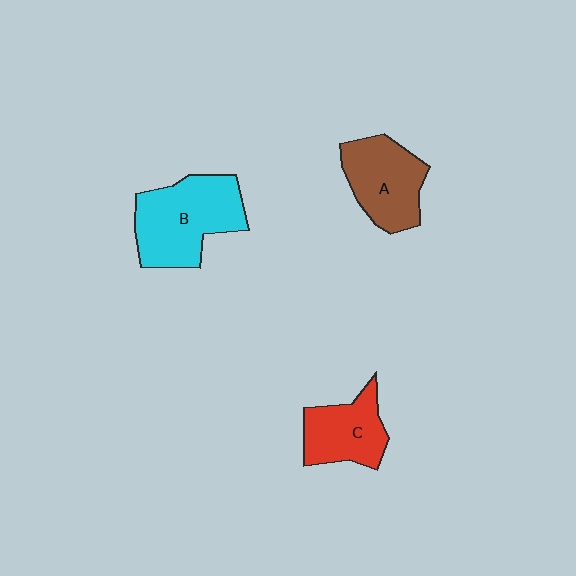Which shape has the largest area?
Shape B (cyan).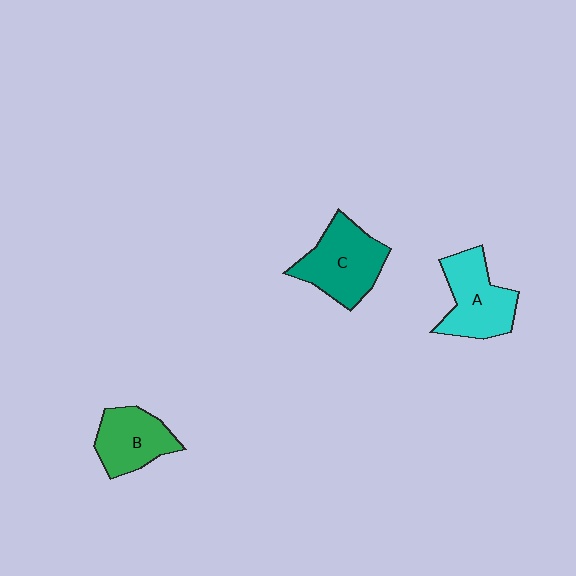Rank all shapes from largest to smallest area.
From largest to smallest: C (teal), A (cyan), B (green).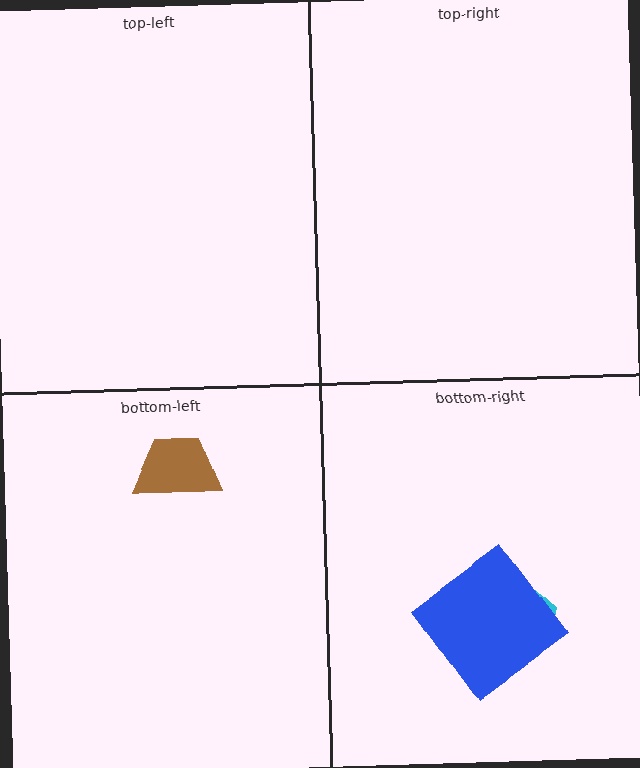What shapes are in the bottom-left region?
The brown trapezoid.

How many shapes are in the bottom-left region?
1.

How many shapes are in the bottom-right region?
2.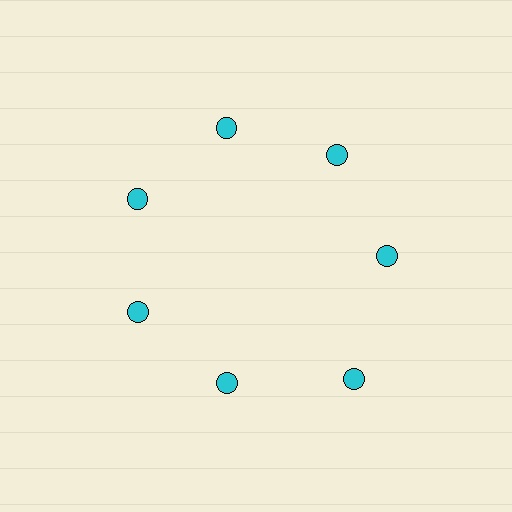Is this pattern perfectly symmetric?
No. The 7 cyan circles are arranged in a ring, but one element near the 5 o'clock position is pushed outward from the center, breaking the 7-fold rotational symmetry.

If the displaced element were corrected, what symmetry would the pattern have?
It would have 7-fold rotational symmetry — the pattern would map onto itself every 51 degrees.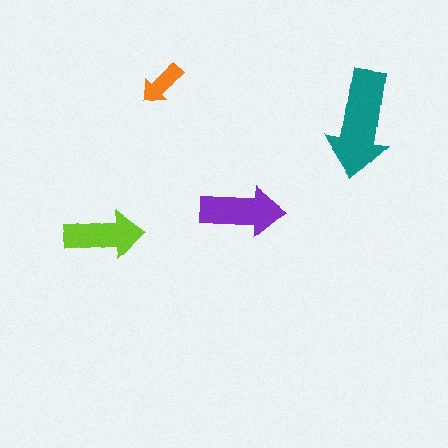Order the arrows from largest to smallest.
the teal one, the purple one, the lime one, the orange one.